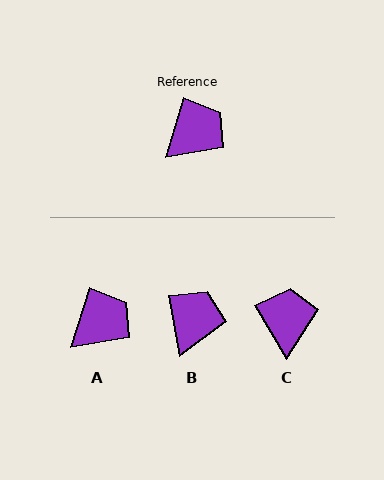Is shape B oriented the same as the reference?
No, it is off by about 27 degrees.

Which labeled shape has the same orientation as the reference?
A.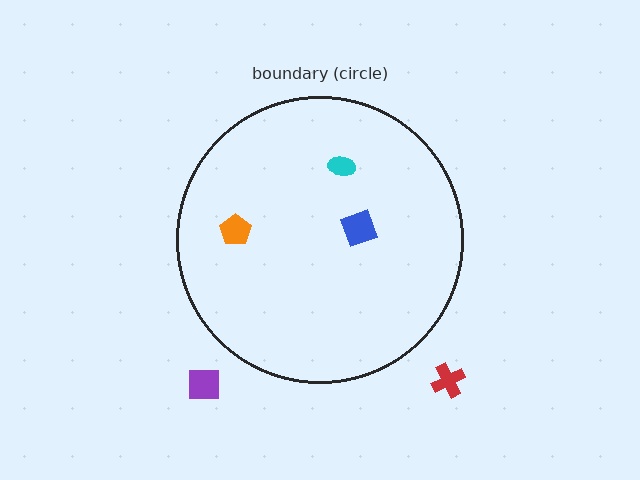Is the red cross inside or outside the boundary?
Outside.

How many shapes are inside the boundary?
3 inside, 2 outside.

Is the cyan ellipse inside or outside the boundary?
Inside.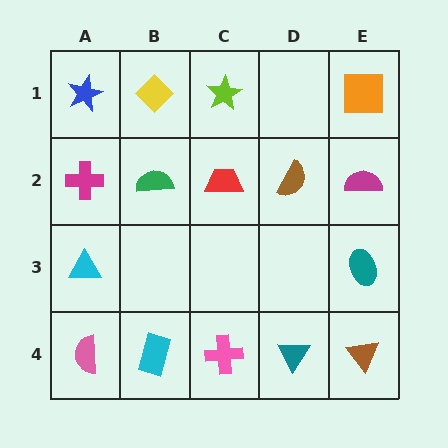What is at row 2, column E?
A magenta semicircle.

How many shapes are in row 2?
5 shapes.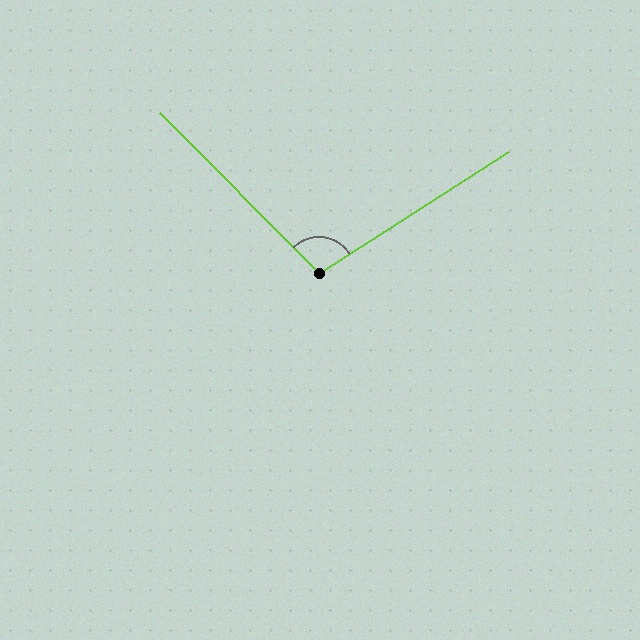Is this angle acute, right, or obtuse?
It is obtuse.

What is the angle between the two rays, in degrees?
Approximately 102 degrees.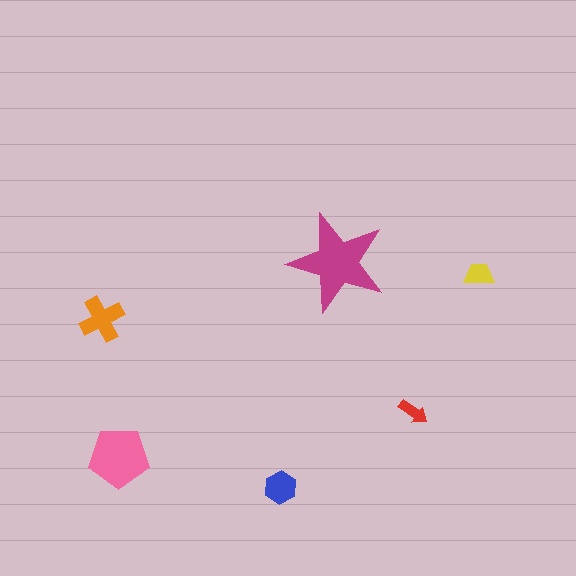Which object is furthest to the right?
The yellow trapezoid is rightmost.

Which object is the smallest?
The red arrow.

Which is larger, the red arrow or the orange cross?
The orange cross.